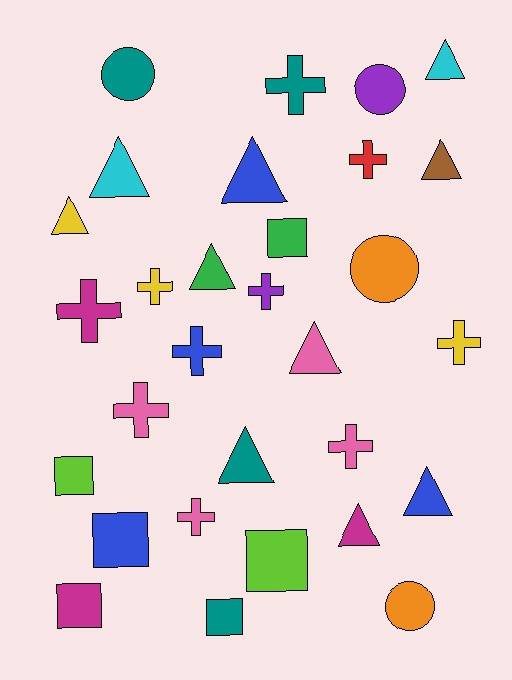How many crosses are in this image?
There are 10 crosses.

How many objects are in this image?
There are 30 objects.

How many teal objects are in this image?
There are 4 teal objects.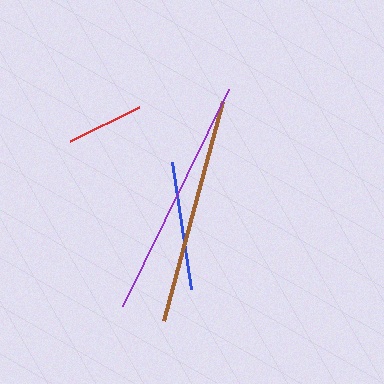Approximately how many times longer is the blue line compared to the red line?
The blue line is approximately 1.7 times the length of the red line.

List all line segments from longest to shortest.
From longest to shortest: purple, brown, blue, red.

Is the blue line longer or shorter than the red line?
The blue line is longer than the red line.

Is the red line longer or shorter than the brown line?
The brown line is longer than the red line.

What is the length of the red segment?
The red segment is approximately 77 pixels long.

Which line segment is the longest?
The purple line is the longest at approximately 241 pixels.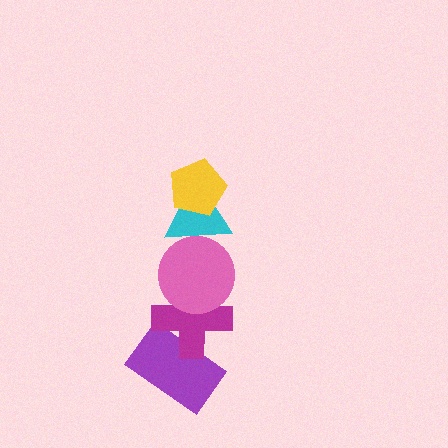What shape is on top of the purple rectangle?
The magenta cross is on top of the purple rectangle.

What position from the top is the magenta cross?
The magenta cross is 4th from the top.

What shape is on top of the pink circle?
The cyan triangle is on top of the pink circle.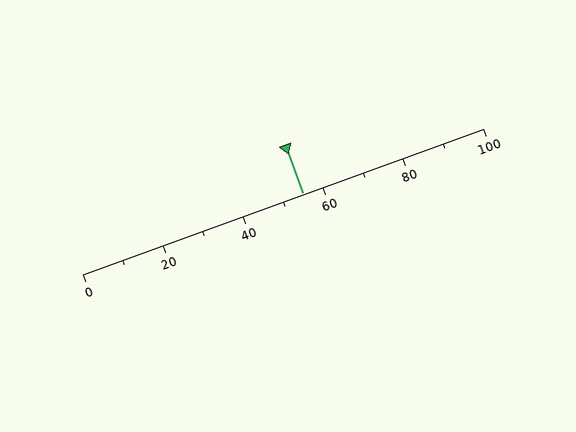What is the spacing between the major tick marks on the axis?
The major ticks are spaced 20 apart.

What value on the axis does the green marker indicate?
The marker indicates approximately 55.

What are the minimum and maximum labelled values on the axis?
The axis runs from 0 to 100.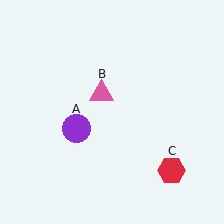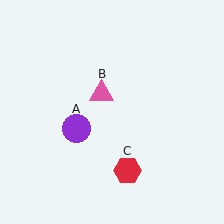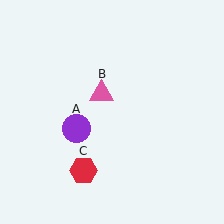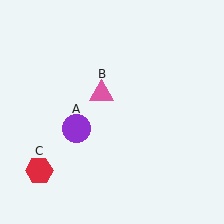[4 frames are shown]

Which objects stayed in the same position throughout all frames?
Purple circle (object A) and pink triangle (object B) remained stationary.